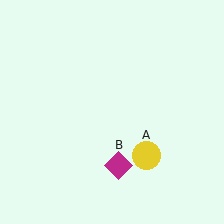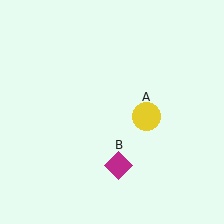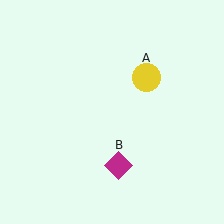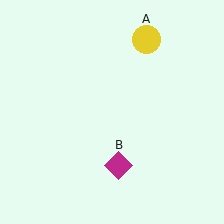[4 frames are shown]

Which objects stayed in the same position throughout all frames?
Magenta diamond (object B) remained stationary.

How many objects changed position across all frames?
1 object changed position: yellow circle (object A).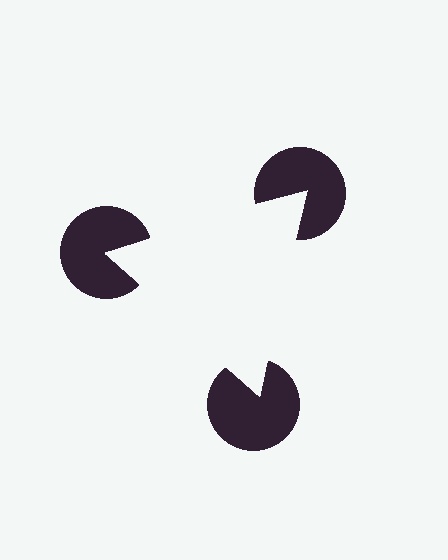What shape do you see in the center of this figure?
An illusory triangle — its edges are inferred from the aligned wedge cuts in the pac-man discs, not physically drawn.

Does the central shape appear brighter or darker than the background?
It typically appears slightly brighter than the background, even though no actual brightness change is drawn.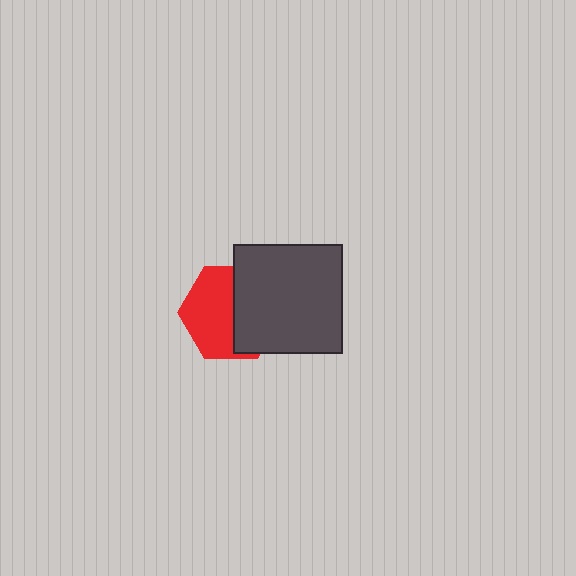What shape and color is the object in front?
The object in front is a dark gray square.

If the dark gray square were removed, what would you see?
You would see the complete red hexagon.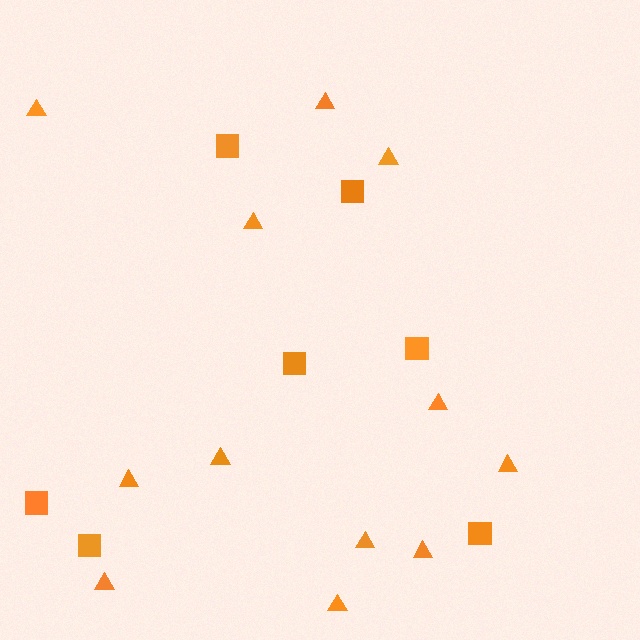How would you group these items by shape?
There are 2 groups: one group of triangles (12) and one group of squares (7).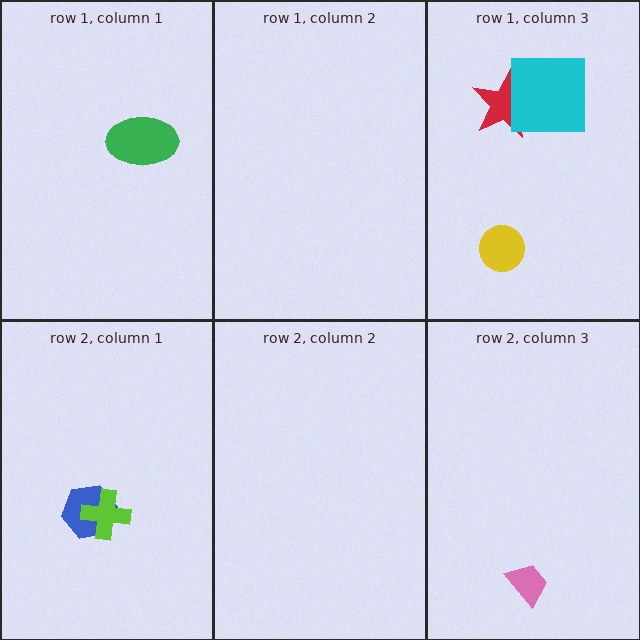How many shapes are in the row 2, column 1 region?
2.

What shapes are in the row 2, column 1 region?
The blue hexagon, the lime cross.